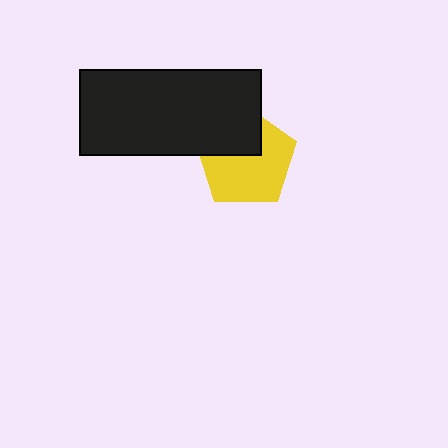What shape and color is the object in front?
The object in front is a black rectangle.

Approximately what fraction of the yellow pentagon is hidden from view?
Roughly 34% of the yellow pentagon is hidden behind the black rectangle.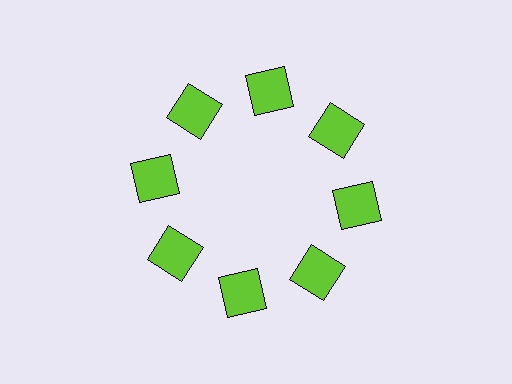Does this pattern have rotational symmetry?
Yes, this pattern has 8-fold rotational symmetry. It looks the same after rotating 45 degrees around the center.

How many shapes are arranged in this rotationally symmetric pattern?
There are 8 shapes, arranged in 8 groups of 1.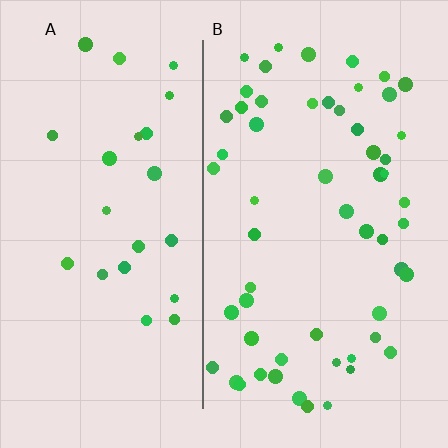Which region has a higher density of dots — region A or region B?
B (the right).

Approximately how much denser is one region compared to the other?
Approximately 2.4× — region B over region A.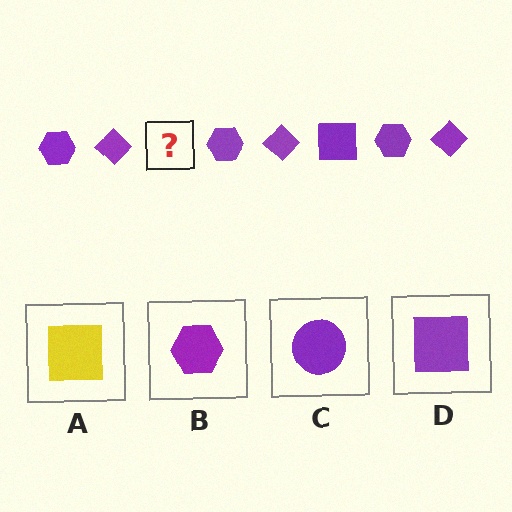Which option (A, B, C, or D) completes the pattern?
D.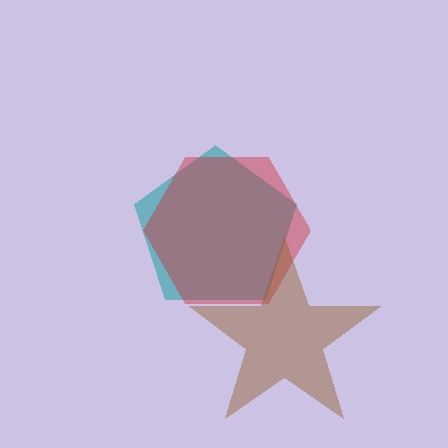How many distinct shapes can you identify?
There are 3 distinct shapes: a teal pentagon, a red hexagon, a brown star.